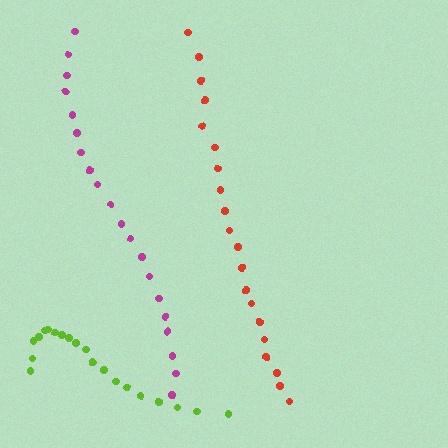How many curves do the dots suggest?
There are 3 distinct paths.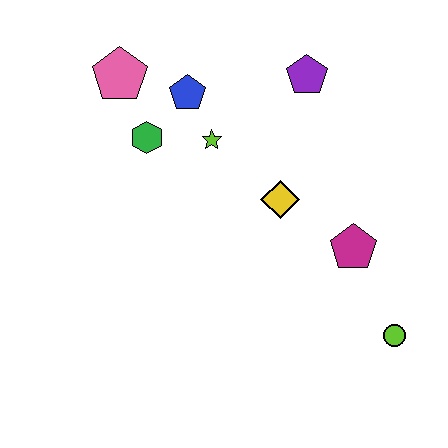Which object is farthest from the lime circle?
The pink pentagon is farthest from the lime circle.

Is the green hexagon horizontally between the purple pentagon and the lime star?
No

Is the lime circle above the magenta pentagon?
No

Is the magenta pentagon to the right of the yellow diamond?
Yes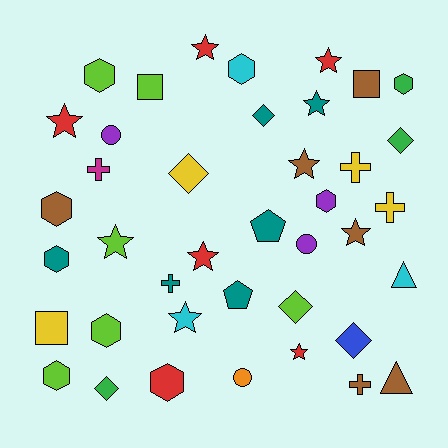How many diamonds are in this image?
There are 6 diamonds.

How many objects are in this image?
There are 40 objects.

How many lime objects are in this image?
There are 6 lime objects.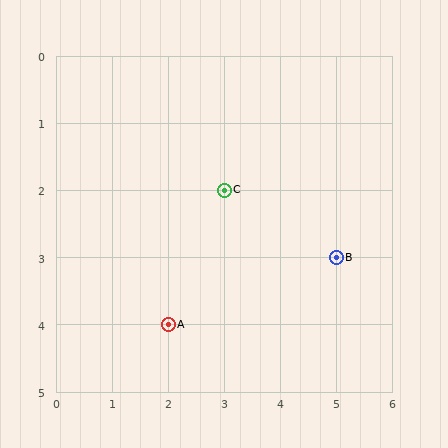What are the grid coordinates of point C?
Point C is at grid coordinates (3, 2).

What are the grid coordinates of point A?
Point A is at grid coordinates (2, 4).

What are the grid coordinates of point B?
Point B is at grid coordinates (5, 3).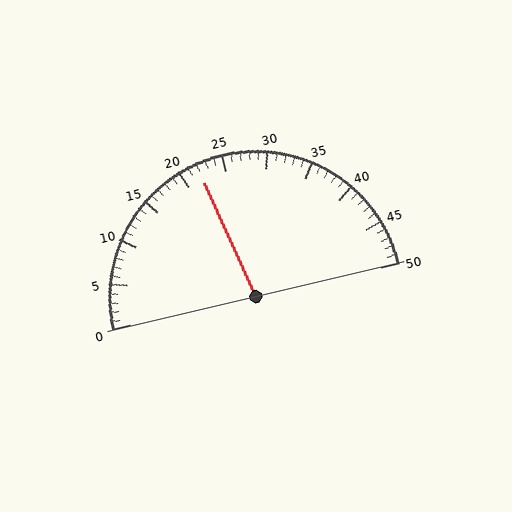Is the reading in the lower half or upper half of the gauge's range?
The reading is in the lower half of the range (0 to 50).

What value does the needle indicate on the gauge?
The needle indicates approximately 22.